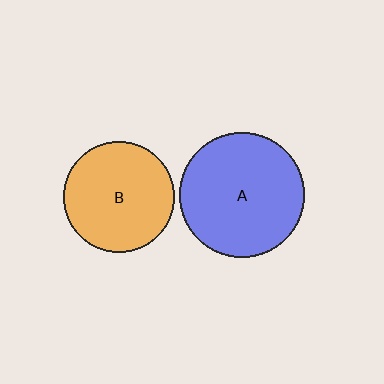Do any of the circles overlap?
No, none of the circles overlap.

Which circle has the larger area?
Circle A (blue).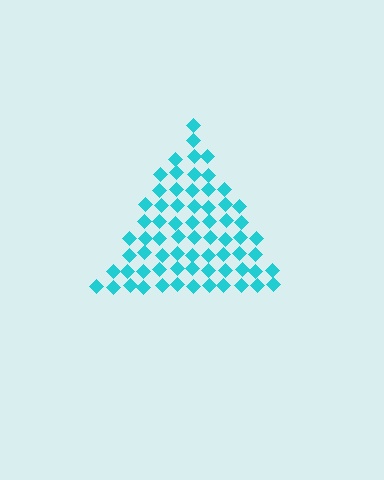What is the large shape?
The large shape is a triangle.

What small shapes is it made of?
It is made of small diamonds.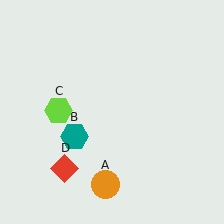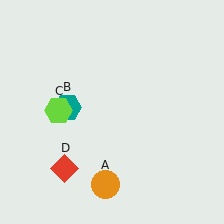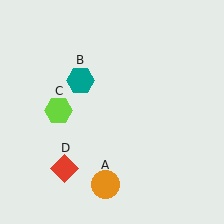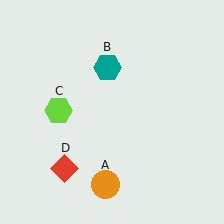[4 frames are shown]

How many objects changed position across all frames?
1 object changed position: teal hexagon (object B).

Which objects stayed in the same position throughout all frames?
Orange circle (object A) and lime hexagon (object C) and red diamond (object D) remained stationary.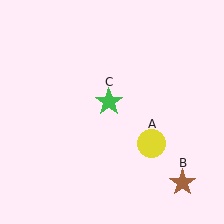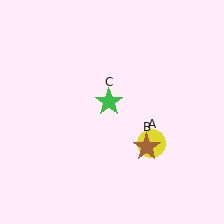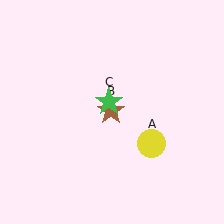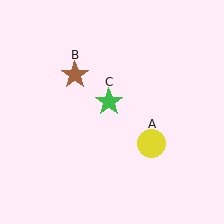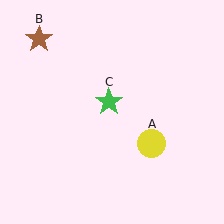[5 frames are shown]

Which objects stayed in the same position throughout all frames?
Yellow circle (object A) and green star (object C) remained stationary.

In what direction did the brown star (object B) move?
The brown star (object B) moved up and to the left.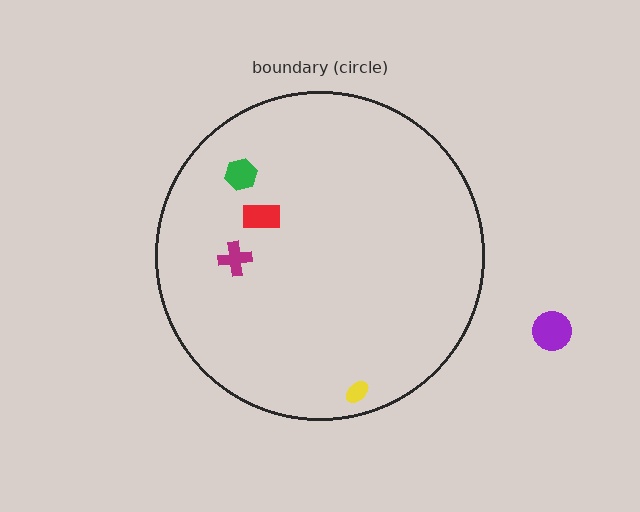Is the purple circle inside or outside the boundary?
Outside.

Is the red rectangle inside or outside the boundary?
Inside.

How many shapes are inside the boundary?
4 inside, 1 outside.